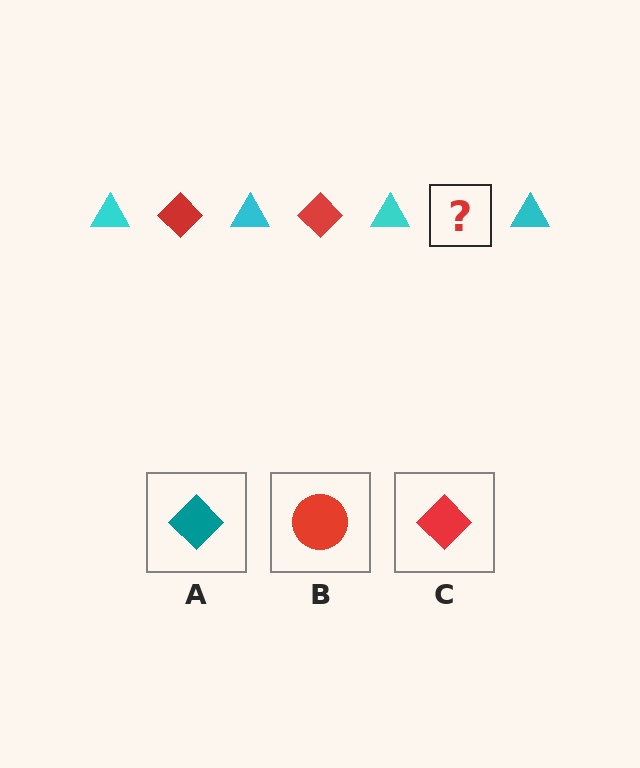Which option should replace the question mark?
Option C.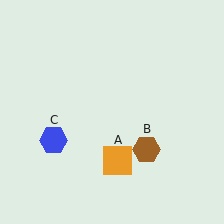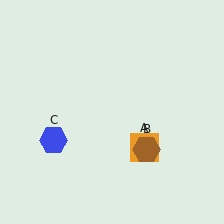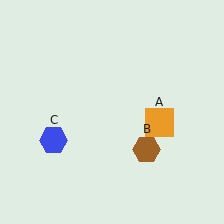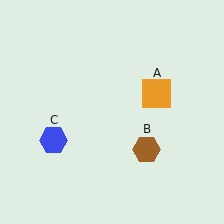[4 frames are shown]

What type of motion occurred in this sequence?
The orange square (object A) rotated counterclockwise around the center of the scene.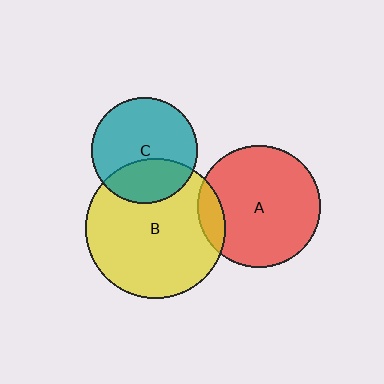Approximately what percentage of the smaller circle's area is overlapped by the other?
Approximately 35%.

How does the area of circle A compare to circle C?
Approximately 1.4 times.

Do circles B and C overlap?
Yes.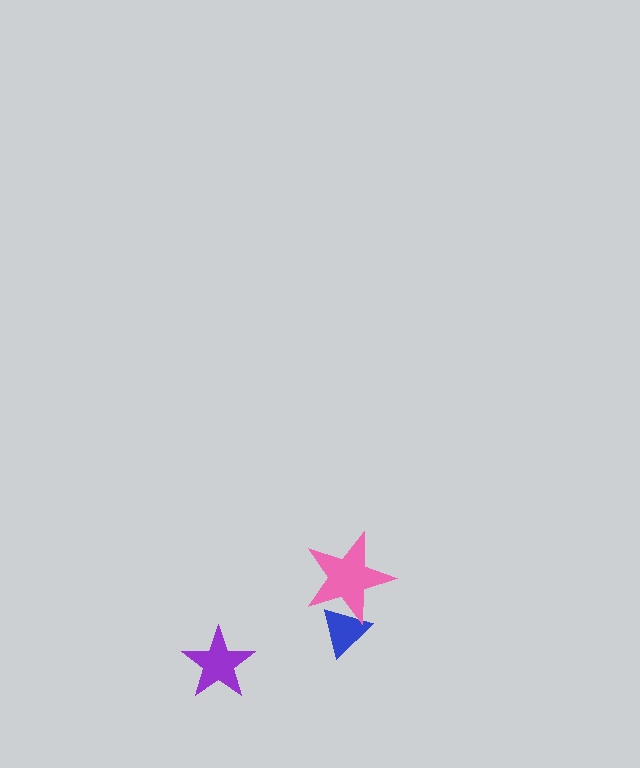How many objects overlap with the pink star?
1 object overlaps with the pink star.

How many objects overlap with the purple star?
0 objects overlap with the purple star.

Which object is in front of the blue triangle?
The pink star is in front of the blue triangle.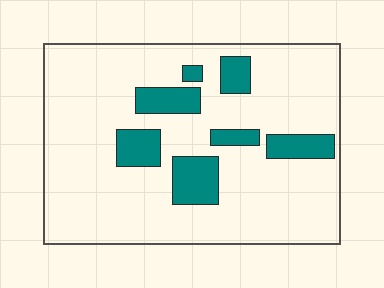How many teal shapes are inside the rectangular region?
7.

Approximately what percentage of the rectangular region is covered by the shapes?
Approximately 15%.